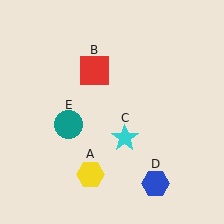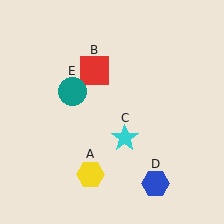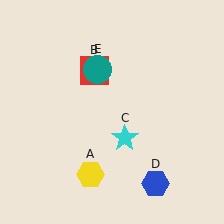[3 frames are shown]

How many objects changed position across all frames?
1 object changed position: teal circle (object E).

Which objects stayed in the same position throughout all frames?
Yellow hexagon (object A) and red square (object B) and cyan star (object C) and blue hexagon (object D) remained stationary.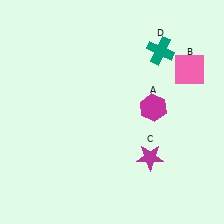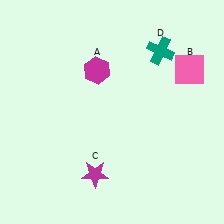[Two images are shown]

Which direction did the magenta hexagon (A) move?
The magenta hexagon (A) moved left.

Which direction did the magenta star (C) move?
The magenta star (C) moved left.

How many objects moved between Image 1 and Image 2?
2 objects moved between the two images.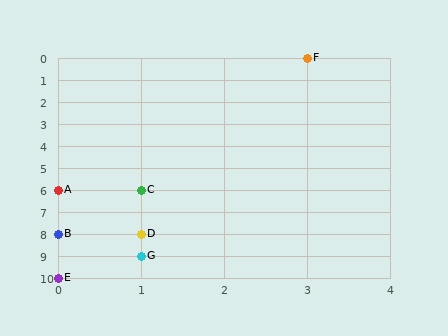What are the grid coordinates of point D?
Point D is at grid coordinates (1, 8).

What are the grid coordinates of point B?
Point B is at grid coordinates (0, 8).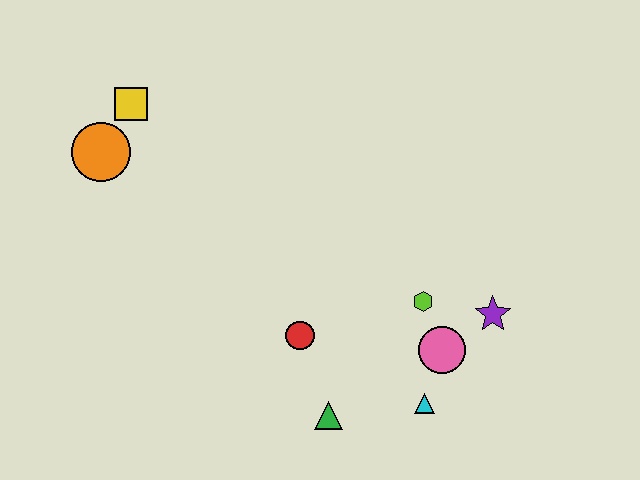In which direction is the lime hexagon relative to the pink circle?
The lime hexagon is above the pink circle.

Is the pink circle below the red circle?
Yes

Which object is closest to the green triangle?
The red circle is closest to the green triangle.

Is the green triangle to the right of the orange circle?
Yes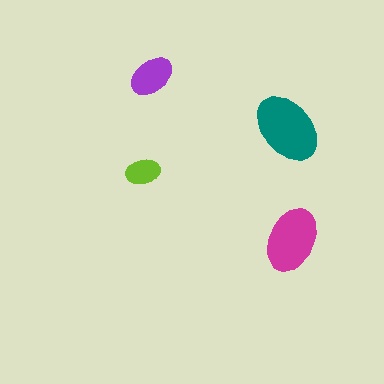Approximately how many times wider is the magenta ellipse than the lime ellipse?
About 2 times wider.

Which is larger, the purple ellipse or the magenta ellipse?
The magenta one.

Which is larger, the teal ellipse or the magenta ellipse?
The teal one.